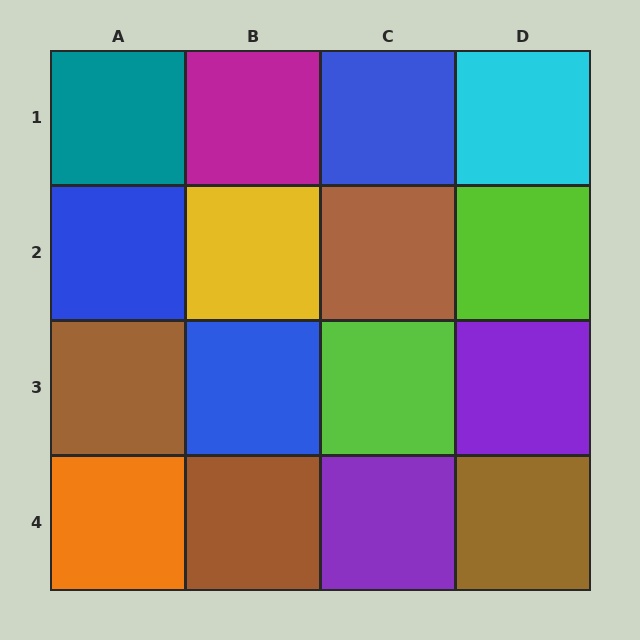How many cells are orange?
1 cell is orange.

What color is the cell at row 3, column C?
Lime.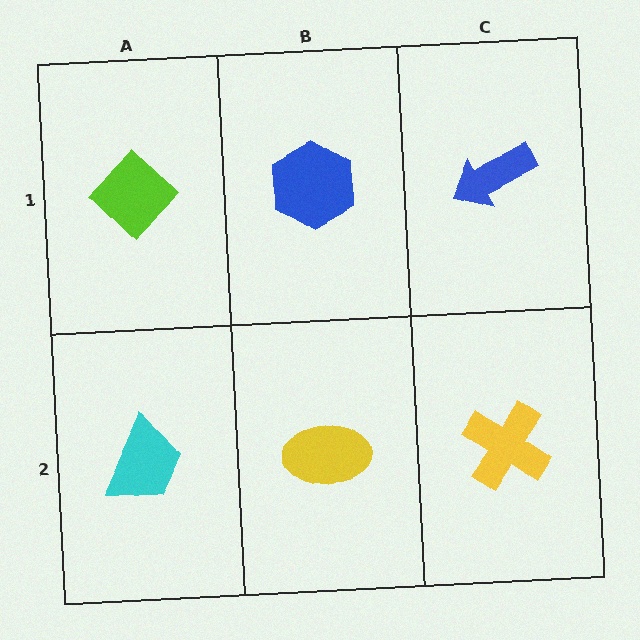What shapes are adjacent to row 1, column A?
A cyan trapezoid (row 2, column A), a blue hexagon (row 1, column B).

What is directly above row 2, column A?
A lime diamond.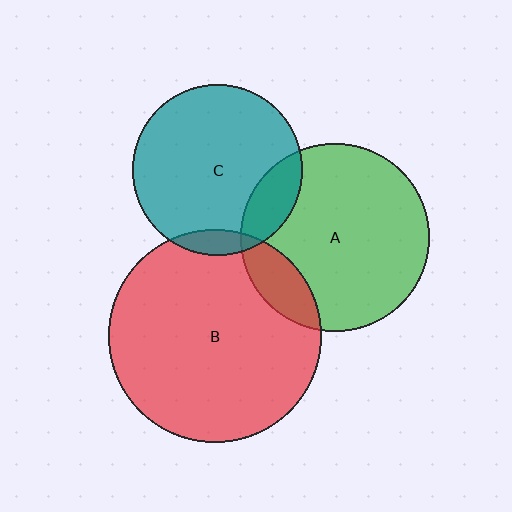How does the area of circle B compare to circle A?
Approximately 1.3 times.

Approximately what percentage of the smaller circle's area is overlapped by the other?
Approximately 15%.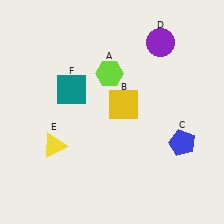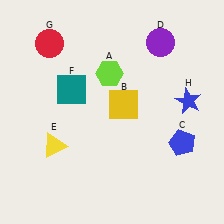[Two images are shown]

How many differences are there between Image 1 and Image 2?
There are 2 differences between the two images.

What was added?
A red circle (G), a blue star (H) were added in Image 2.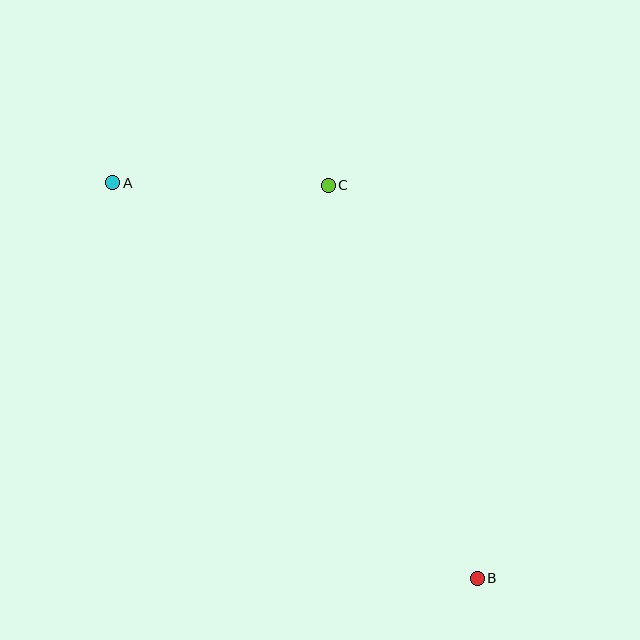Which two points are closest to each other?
Points A and C are closest to each other.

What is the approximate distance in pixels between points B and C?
The distance between B and C is approximately 420 pixels.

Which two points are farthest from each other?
Points A and B are farthest from each other.